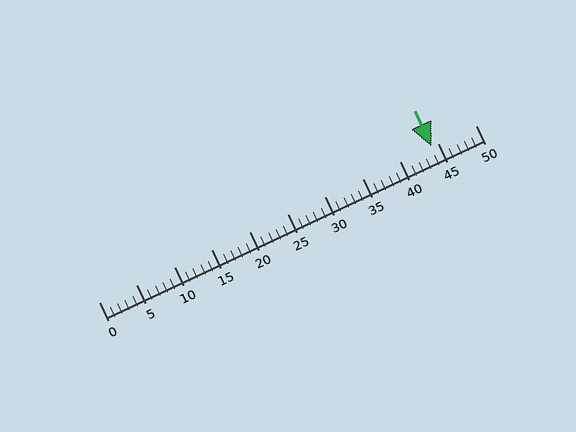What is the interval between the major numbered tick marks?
The major tick marks are spaced 5 units apart.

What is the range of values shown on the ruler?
The ruler shows values from 0 to 50.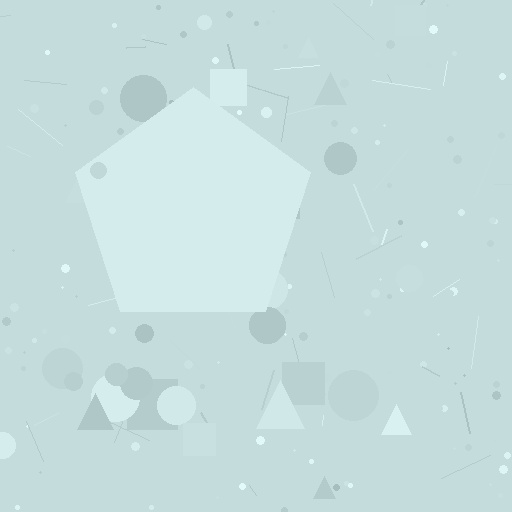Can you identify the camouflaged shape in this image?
The camouflaged shape is a pentagon.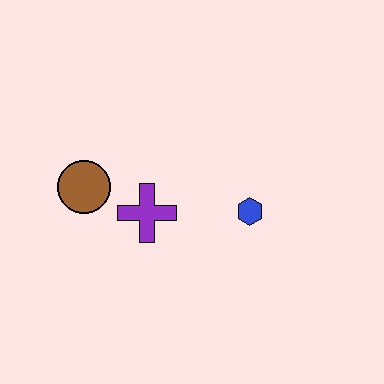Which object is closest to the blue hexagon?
The purple cross is closest to the blue hexagon.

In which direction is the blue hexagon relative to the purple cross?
The blue hexagon is to the right of the purple cross.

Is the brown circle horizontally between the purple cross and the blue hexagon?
No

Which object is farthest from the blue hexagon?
The brown circle is farthest from the blue hexagon.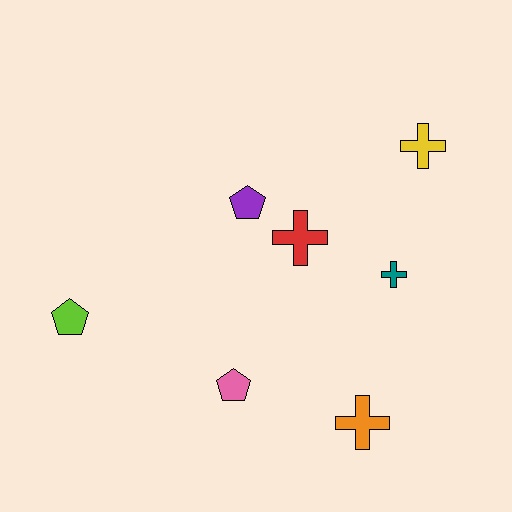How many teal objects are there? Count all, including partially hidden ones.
There is 1 teal object.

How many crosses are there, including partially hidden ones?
There are 4 crosses.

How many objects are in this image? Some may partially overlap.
There are 7 objects.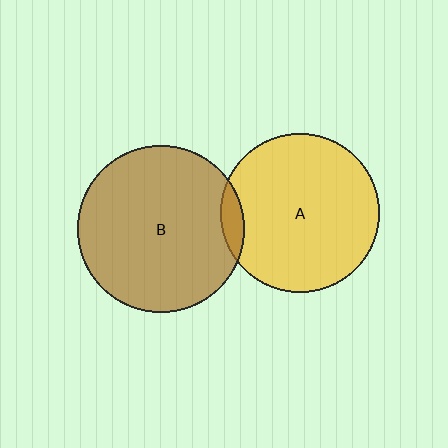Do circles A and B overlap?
Yes.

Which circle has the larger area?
Circle B (brown).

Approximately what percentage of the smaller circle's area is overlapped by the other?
Approximately 5%.